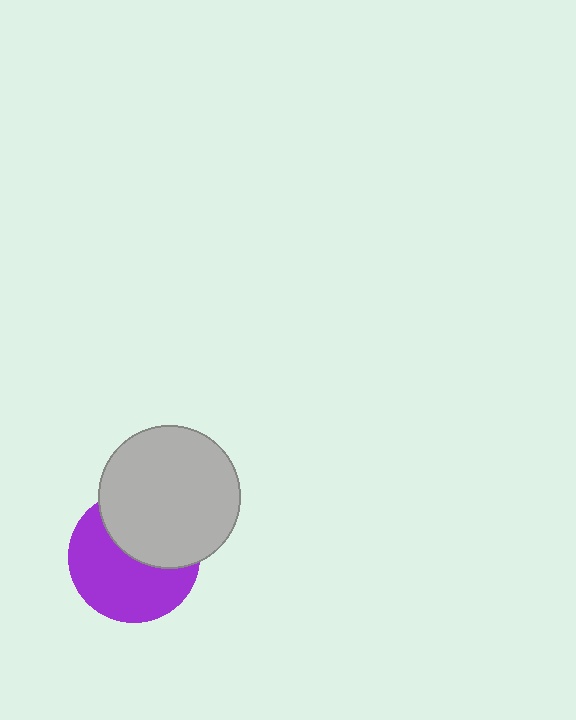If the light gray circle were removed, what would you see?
You would see the complete purple circle.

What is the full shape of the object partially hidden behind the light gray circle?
The partially hidden object is a purple circle.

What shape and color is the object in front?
The object in front is a light gray circle.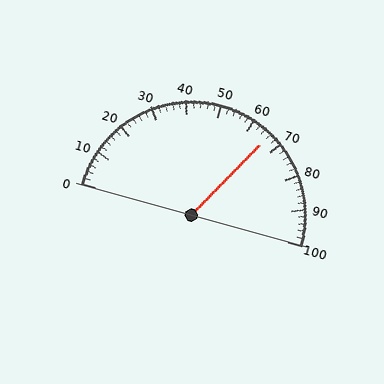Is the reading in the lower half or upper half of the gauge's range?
The reading is in the upper half of the range (0 to 100).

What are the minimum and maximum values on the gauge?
The gauge ranges from 0 to 100.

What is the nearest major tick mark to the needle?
The nearest major tick mark is 70.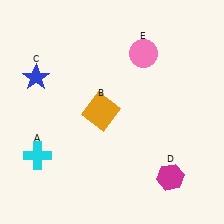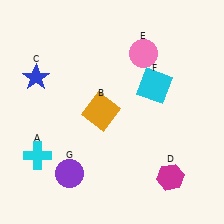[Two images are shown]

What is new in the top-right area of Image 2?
A cyan square (F) was added in the top-right area of Image 2.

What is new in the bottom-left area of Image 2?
A purple circle (G) was added in the bottom-left area of Image 2.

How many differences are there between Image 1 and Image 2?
There are 2 differences between the two images.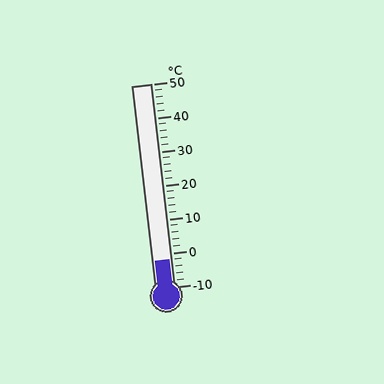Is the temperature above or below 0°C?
The temperature is below 0°C.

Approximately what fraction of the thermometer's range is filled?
The thermometer is filled to approximately 15% of its range.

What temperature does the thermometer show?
The thermometer shows approximately -2°C.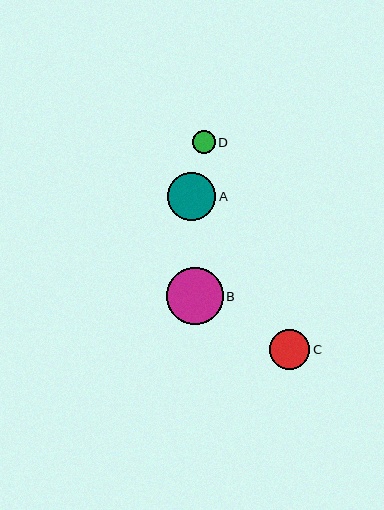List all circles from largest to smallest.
From largest to smallest: B, A, C, D.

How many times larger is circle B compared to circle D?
Circle B is approximately 2.5 times the size of circle D.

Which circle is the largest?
Circle B is the largest with a size of approximately 57 pixels.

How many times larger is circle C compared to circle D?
Circle C is approximately 1.7 times the size of circle D.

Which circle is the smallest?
Circle D is the smallest with a size of approximately 23 pixels.